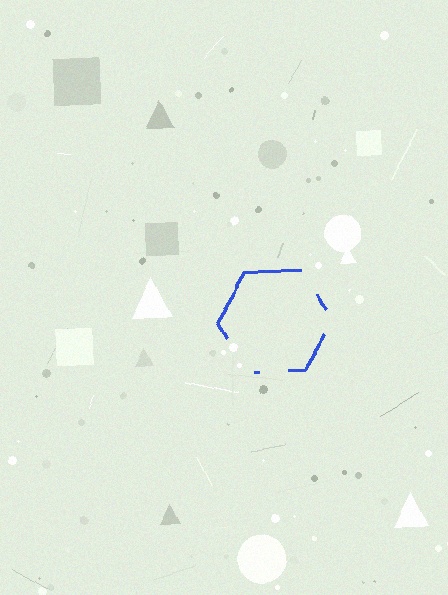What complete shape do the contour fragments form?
The contour fragments form a hexagon.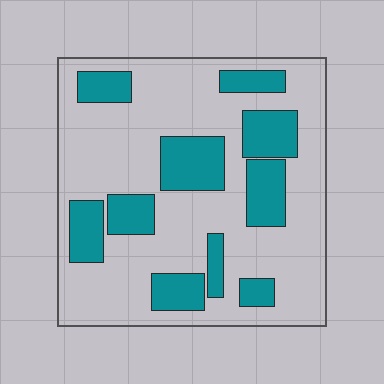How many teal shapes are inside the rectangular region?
10.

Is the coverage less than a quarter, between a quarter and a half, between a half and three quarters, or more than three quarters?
Between a quarter and a half.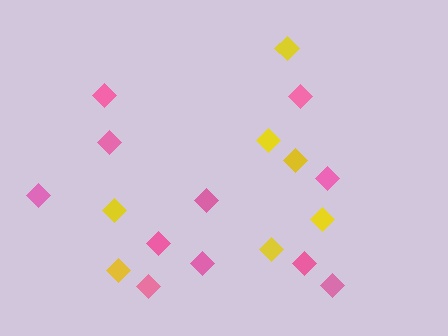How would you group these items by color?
There are 2 groups: one group of yellow diamonds (7) and one group of pink diamonds (11).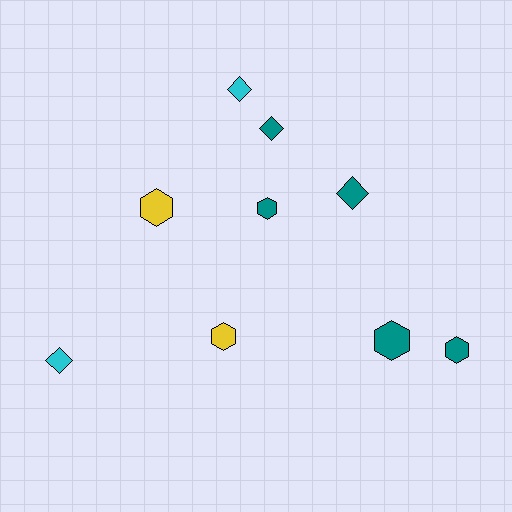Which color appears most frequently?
Teal, with 5 objects.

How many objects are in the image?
There are 9 objects.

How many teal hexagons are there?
There are 3 teal hexagons.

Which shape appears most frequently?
Hexagon, with 5 objects.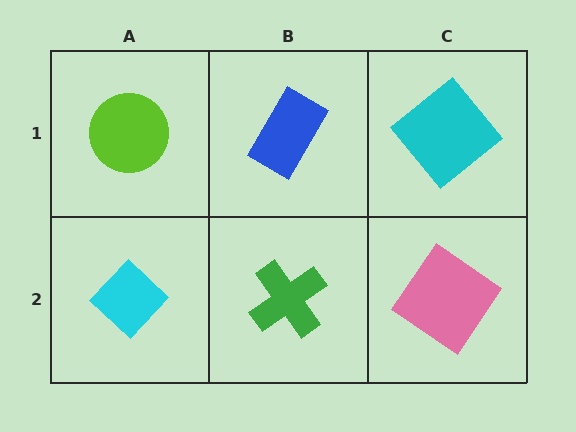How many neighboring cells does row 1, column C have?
2.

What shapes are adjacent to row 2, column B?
A blue rectangle (row 1, column B), a cyan diamond (row 2, column A), a pink diamond (row 2, column C).